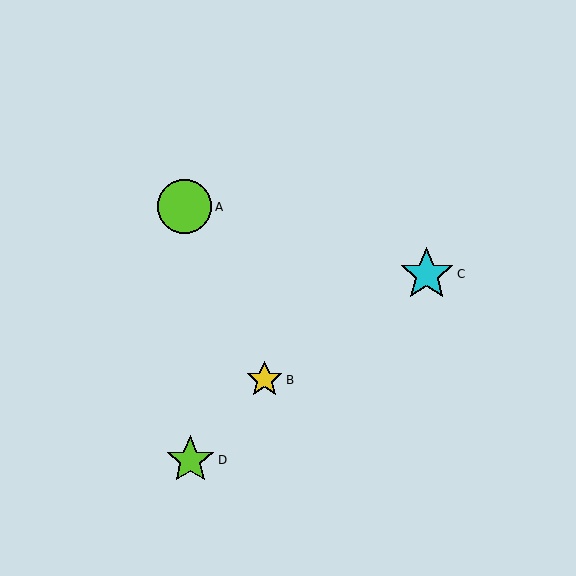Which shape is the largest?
The cyan star (labeled C) is the largest.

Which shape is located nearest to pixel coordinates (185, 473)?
The lime star (labeled D) at (190, 460) is nearest to that location.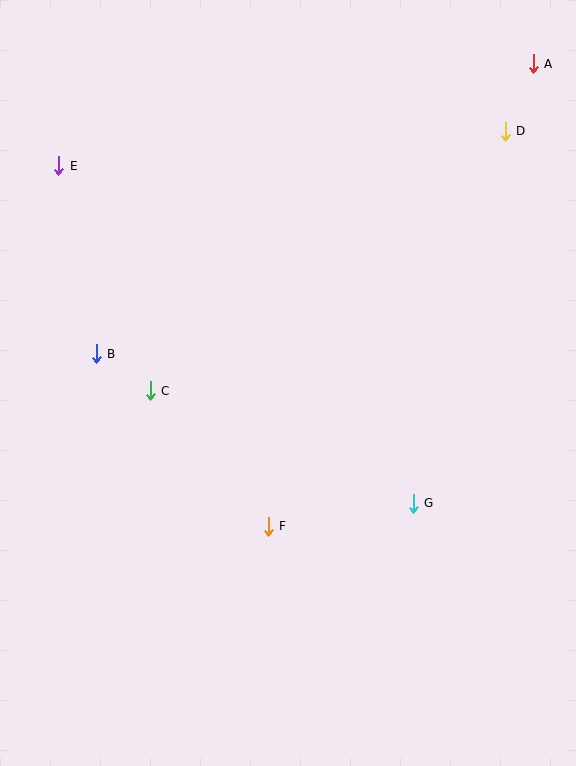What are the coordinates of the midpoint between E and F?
The midpoint between E and F is at (164, 346).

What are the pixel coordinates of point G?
Point G is at (413, 503).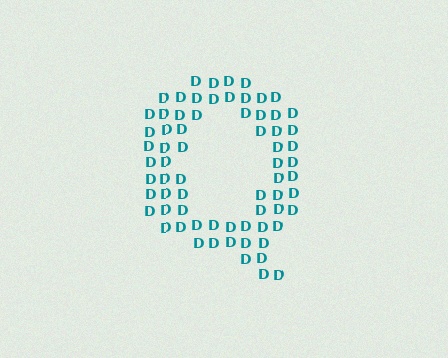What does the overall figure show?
The overall figure shows the letter Q.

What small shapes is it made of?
It is made of small letter D's.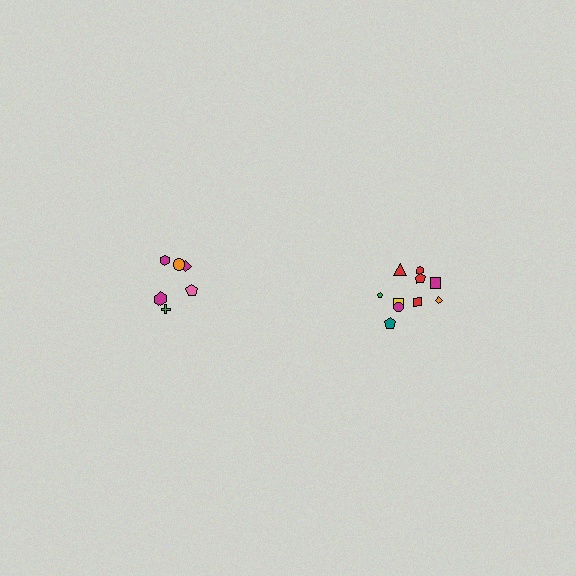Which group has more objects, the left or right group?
The right group.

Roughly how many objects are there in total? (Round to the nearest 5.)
Roughly 15 objects in total.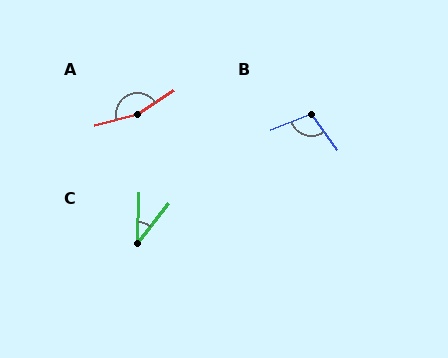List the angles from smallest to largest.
C (35°), B (105°), A (160°).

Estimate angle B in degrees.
Approximately 105 degrees.